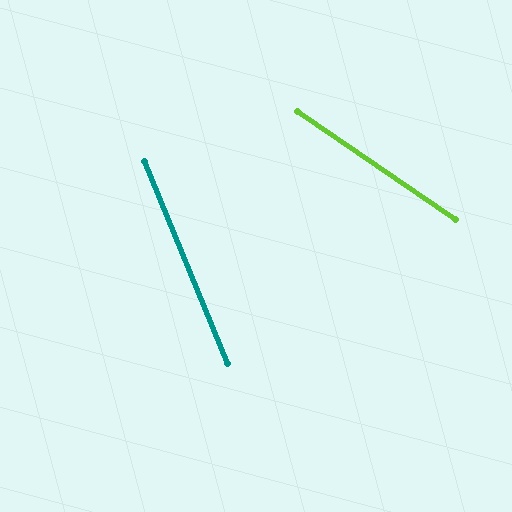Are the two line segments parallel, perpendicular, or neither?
Neither parallel nor perpendicular — they differ by about 33°.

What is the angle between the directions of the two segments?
Approximately 33 degrees.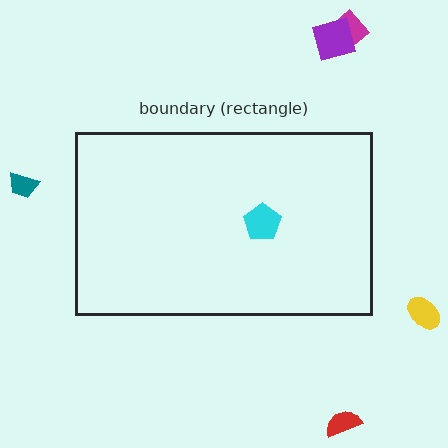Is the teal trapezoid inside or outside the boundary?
Outside.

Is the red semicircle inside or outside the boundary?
Outside.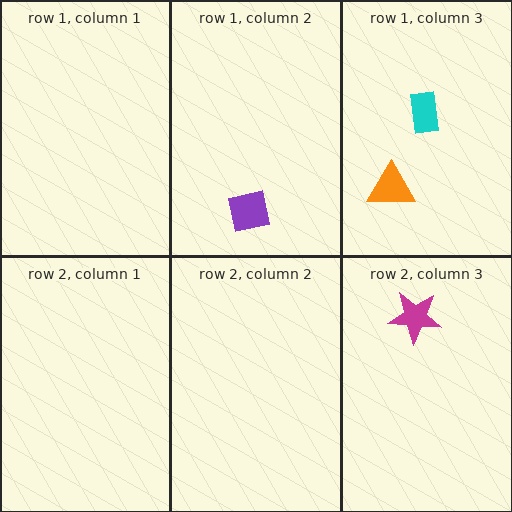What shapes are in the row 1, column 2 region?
The purple square.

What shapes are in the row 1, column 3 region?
The cyan rectangle, the orange triangle.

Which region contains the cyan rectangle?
The row 1, column 3 region.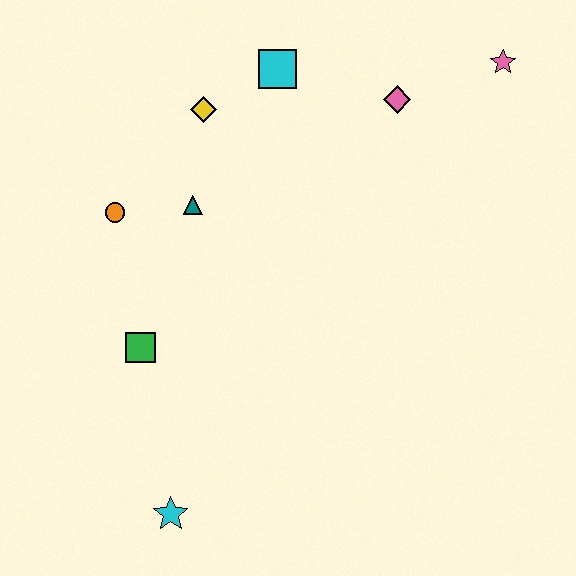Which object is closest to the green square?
The orange circle is closest to the green square.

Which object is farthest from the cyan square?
The cyan star is farthest from the cyan square.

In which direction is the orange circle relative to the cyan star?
The orange circle is above the cyan star.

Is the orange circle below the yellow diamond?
Yes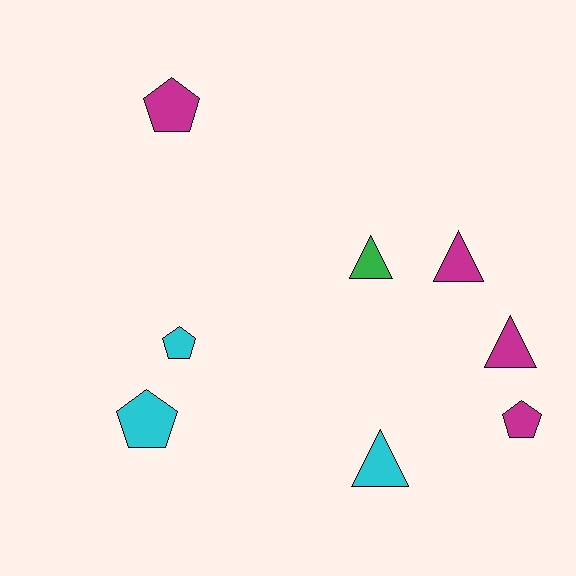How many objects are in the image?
There are 8 objects.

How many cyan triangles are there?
There is 1 cyan triangle.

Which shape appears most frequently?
Pentagon, with 4 objects.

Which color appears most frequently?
Magenta, with 4 objects.